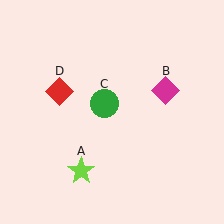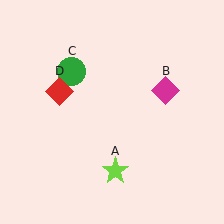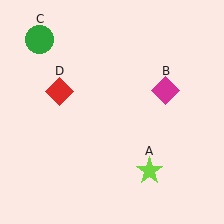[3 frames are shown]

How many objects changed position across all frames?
2 objects changed position: lime star (object A), green circle (object C).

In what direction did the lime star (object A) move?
The lime star (object A) moved right.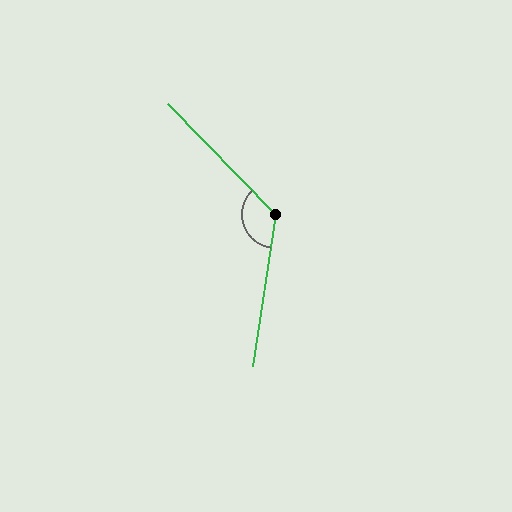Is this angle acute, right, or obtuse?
It is obtuse.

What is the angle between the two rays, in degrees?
Approximately 127 degrees.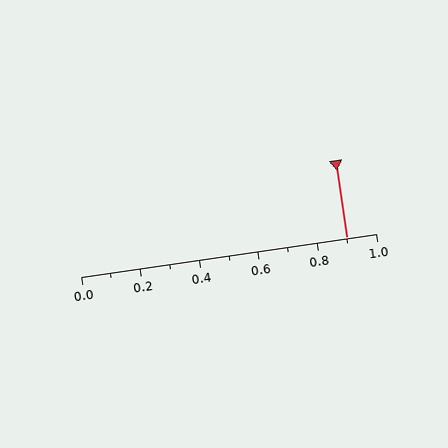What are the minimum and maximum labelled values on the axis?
The axis runs from 0.0 to 1.0.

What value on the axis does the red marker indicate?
The marker indicates approximately 0.9.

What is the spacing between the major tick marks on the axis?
The major ticks are spaced 0.2 apart.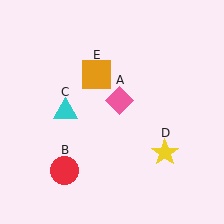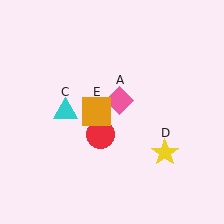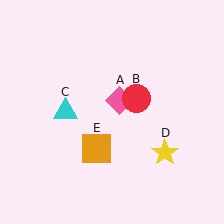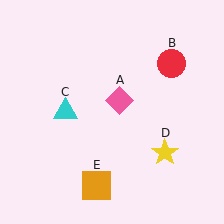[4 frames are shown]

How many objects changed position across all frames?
2 objects changed position: red circle (object B), orange square (object E).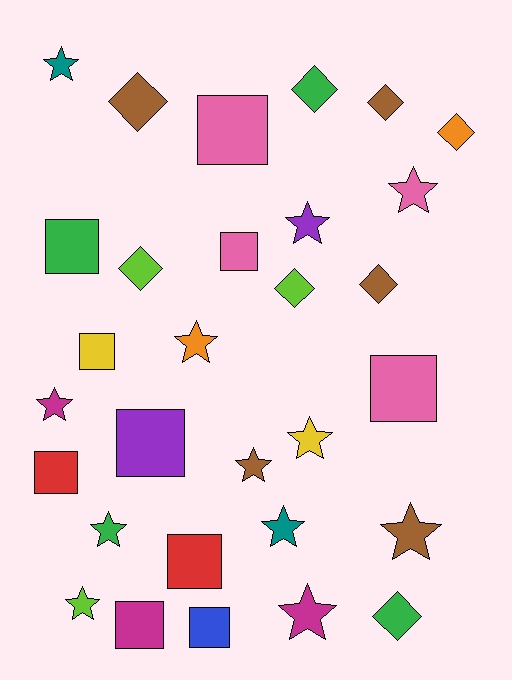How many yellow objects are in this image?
There are 2 yellow objects.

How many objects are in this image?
There are 30 objects.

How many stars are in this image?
There are 12 stars.